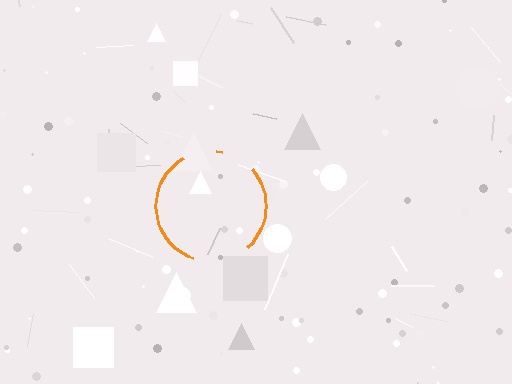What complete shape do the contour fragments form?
The contour fragments form a circle.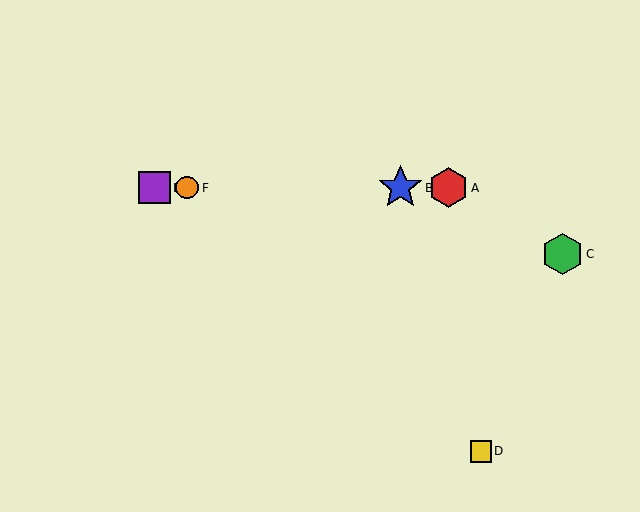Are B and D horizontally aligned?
No, B is at y≈188 and D is at y≈451.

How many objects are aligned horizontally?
4 objects (A, B, E, F) are aligned horizontally.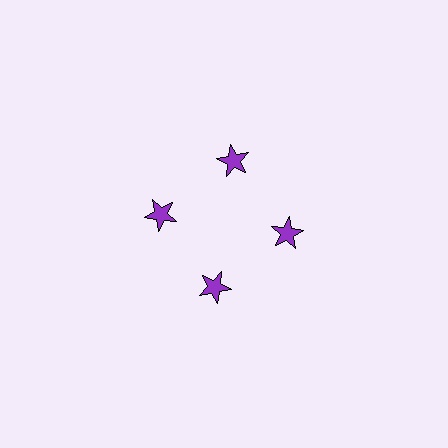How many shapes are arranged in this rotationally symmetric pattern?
There are 4 shapes, arranged in 4 groups of 1.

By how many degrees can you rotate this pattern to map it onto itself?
The pattern maps onto itself every 90 degrees of rotation.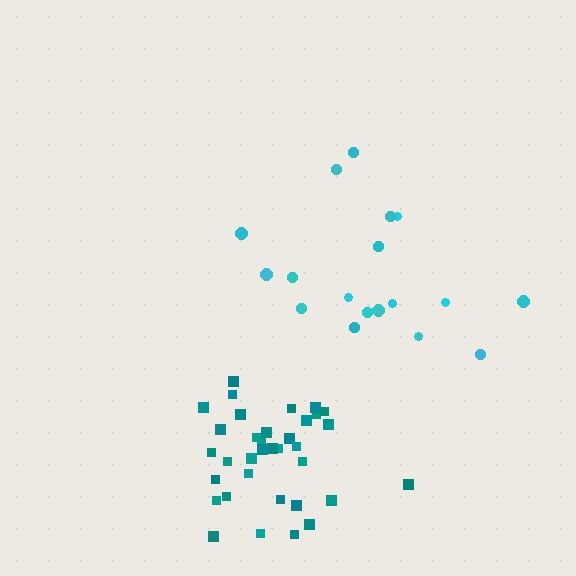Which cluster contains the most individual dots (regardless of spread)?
Teal (35).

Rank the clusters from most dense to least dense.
teal, cyan.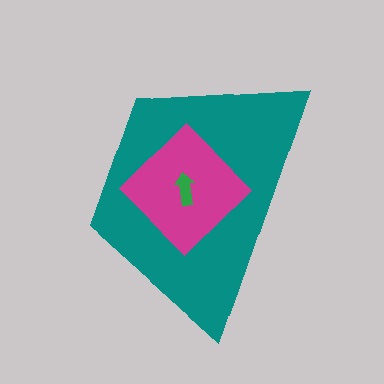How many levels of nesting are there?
3.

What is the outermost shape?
The teal trapezoid.